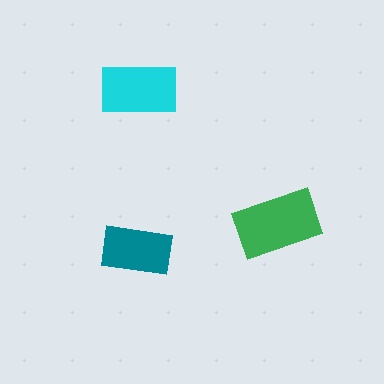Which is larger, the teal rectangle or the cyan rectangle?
The cyan one.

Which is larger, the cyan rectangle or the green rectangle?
The green one.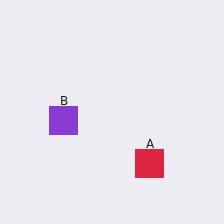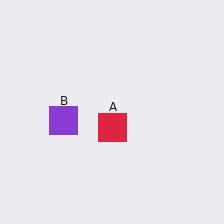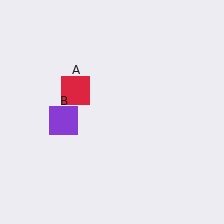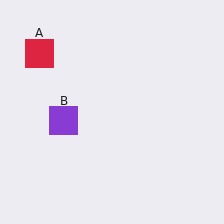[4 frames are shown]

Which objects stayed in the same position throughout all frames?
Purple square (object B) remained stationary.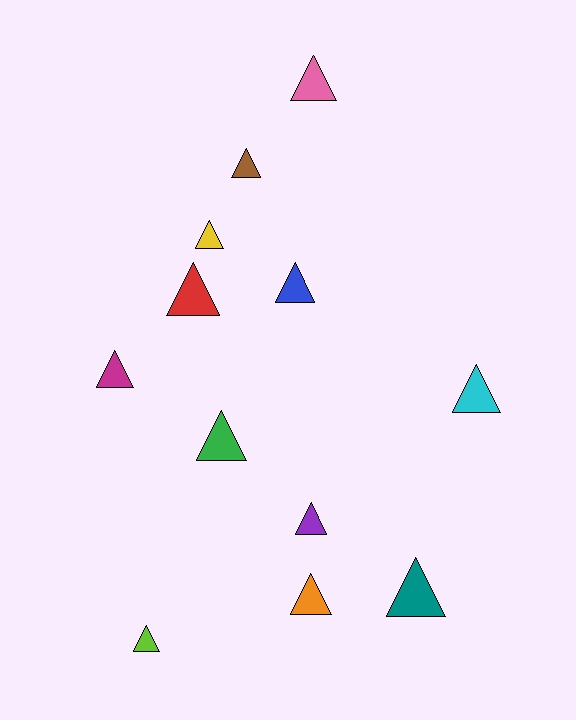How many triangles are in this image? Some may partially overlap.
There are 12 triangles.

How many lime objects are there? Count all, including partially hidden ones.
There is 1 lime object.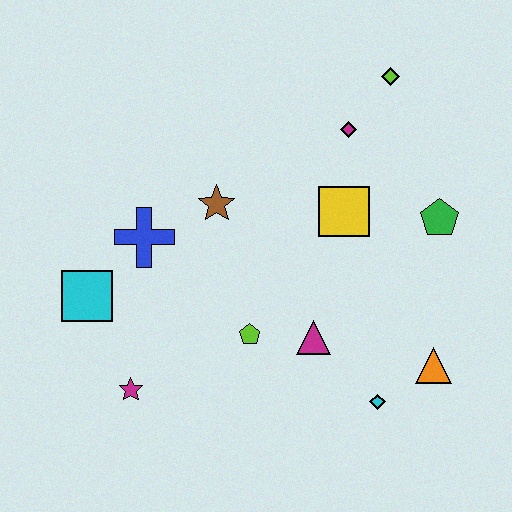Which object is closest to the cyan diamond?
The orange triangle is closest to the cyan diamond.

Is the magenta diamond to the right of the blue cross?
Yes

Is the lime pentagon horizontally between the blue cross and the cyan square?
No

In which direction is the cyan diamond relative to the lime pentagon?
The cyan diamond is to the right of the lime pentagon.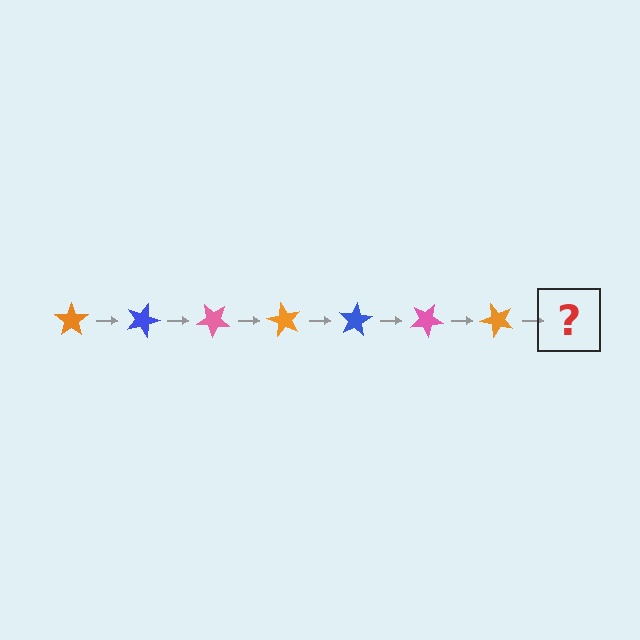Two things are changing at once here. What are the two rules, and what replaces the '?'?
The two rules are that it rotates 20 degrees each step and the color cycles through orange, blue, and pink. The '?' should be a blue star, rotated 140 degrees from the start.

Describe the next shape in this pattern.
It should be a blue star, rotated 140 degrees from the start.